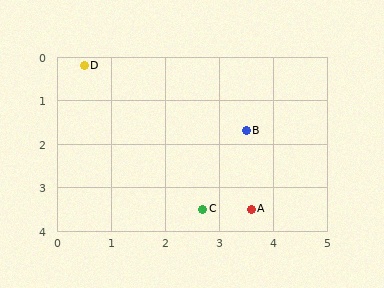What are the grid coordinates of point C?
Point C is at approximately (2.7, 3.5).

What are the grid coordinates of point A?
Point A is at approximately (3.6, 3.5).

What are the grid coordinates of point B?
Point B is at approximately (3.5, 1.7).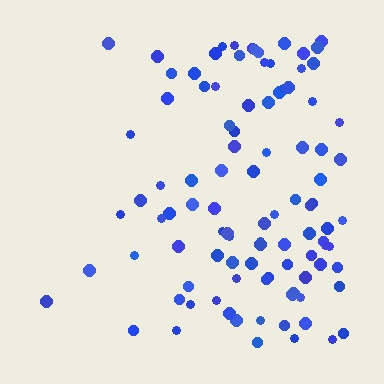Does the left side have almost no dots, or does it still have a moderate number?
Still a moderate number, just noticeably fewer than the right.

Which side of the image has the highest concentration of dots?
The right.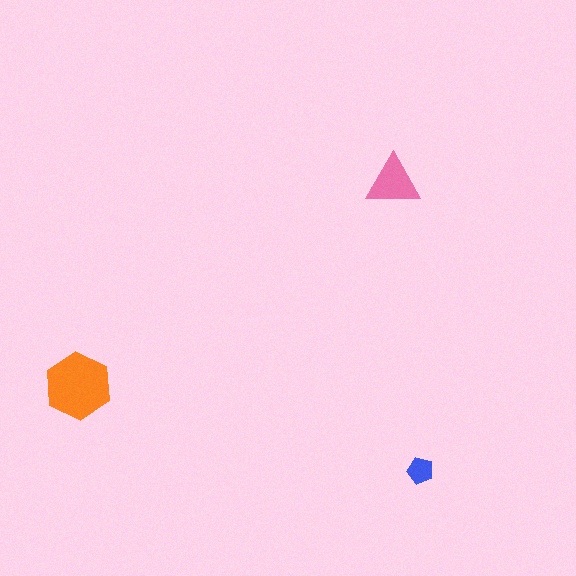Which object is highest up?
The pink triangle is topmost.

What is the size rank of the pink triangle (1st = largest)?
2nd.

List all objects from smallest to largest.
The blue pentagon, the pink triangle, the orange hexagon.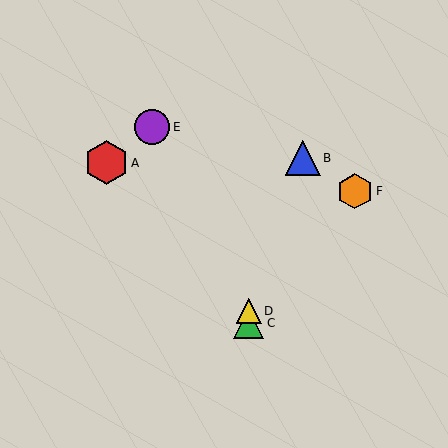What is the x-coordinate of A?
Object A is at x≈106.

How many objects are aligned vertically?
2 objects (C, D) are aligned vertically.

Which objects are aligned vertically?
Objects C, D are aligned vertically.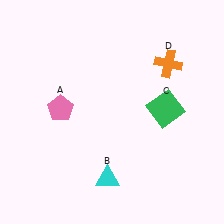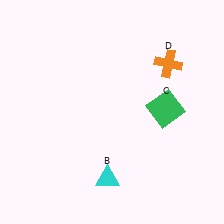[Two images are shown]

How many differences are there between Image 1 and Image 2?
There is 1 difference between the two images.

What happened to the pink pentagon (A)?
The pink pentagon (A) was removed in Image 2. It was in the top-left area of Image 1.